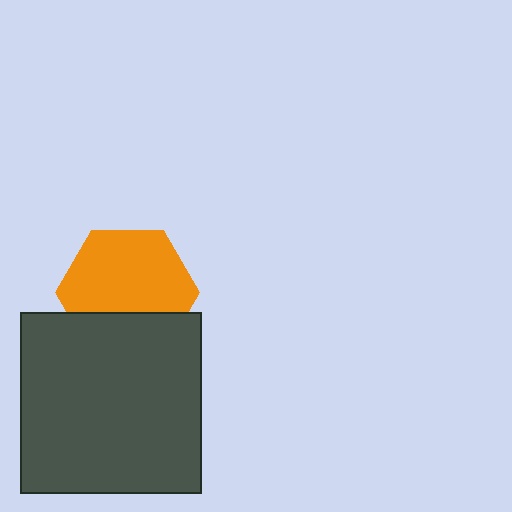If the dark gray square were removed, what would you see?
You would see the complete orange hexagon.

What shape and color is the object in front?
The object in front is a dark gray square.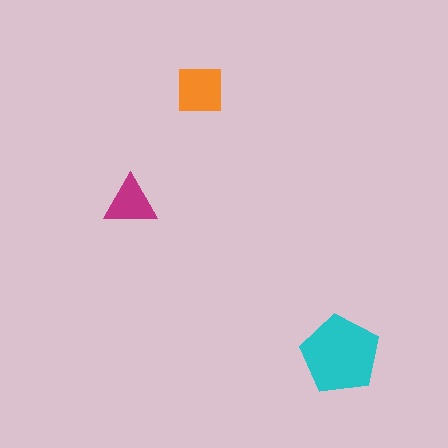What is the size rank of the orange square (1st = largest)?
2nd.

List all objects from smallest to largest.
The magenta triangle, the orange square, the cyan pentagon.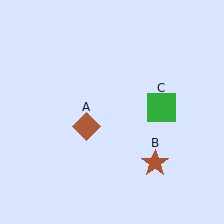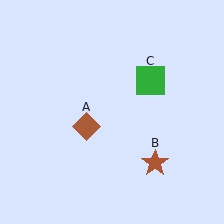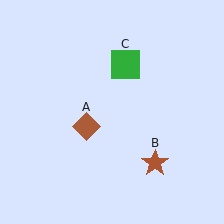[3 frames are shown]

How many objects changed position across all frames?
1 object changed position: green square (object C).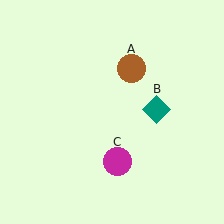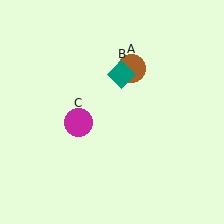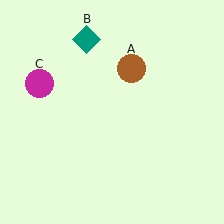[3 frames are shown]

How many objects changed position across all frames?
2 objects changed position: teal diamond (object B), magenta circle (object C).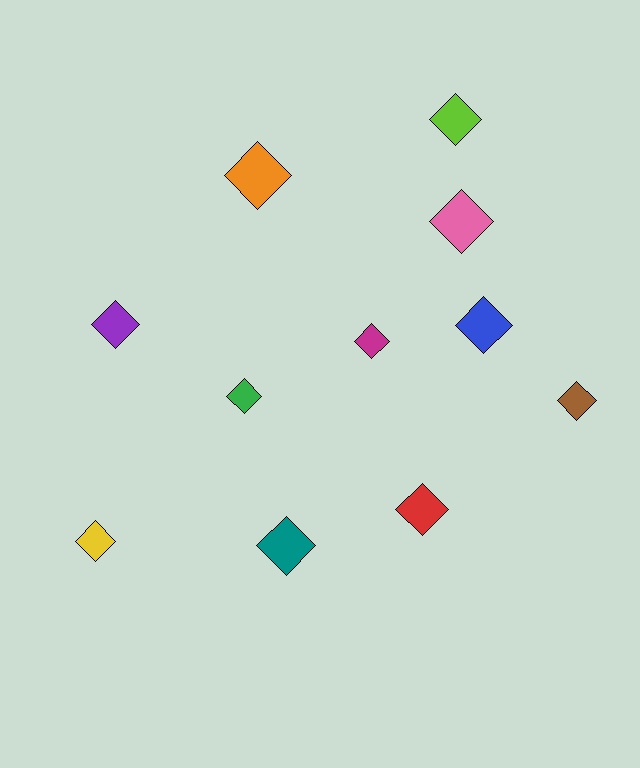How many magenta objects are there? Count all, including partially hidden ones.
There is 1 magenta object.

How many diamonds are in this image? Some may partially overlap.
There are 11 diamonds.